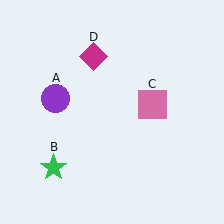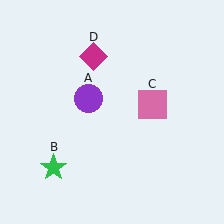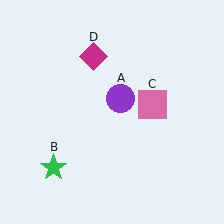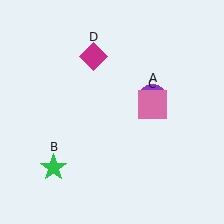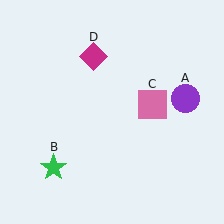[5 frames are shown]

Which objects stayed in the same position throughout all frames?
Green star (object B) and pink square (object C) and magenta diamond (object D) remained stationary.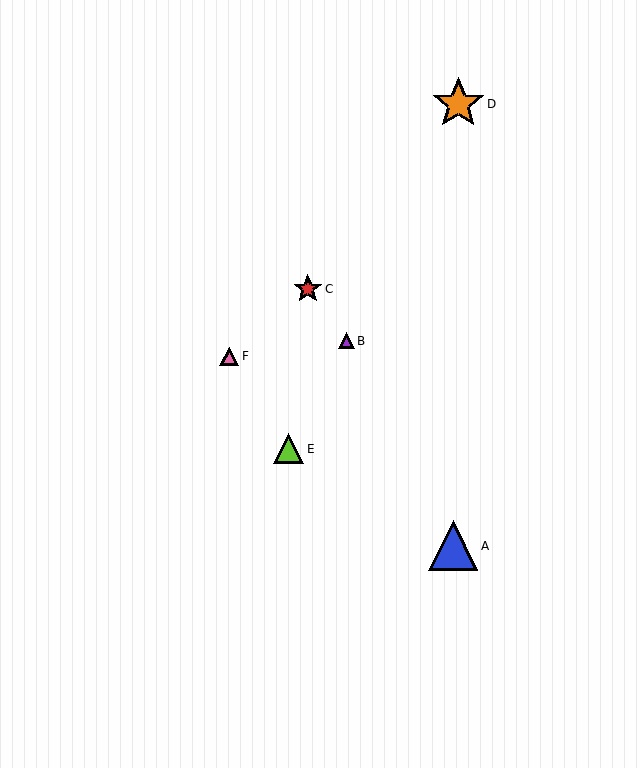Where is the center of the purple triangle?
The center of the purple triangle is at (346, 341).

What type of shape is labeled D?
Shape D is an orange star.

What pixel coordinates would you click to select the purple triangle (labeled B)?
Click at (346, 341) to select the purple triangle B.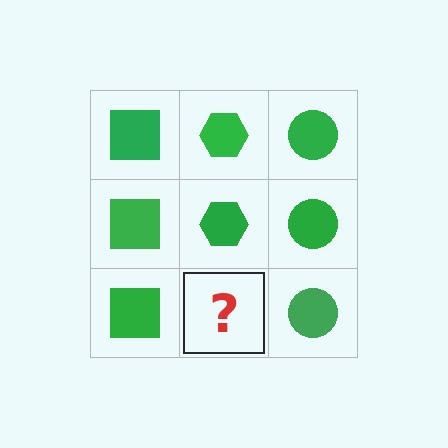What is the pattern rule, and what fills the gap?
The rule is that each column has a consistent shape. The gap should be filled with a green hexagon.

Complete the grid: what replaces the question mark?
The question mark should be replaced with a green hexagon.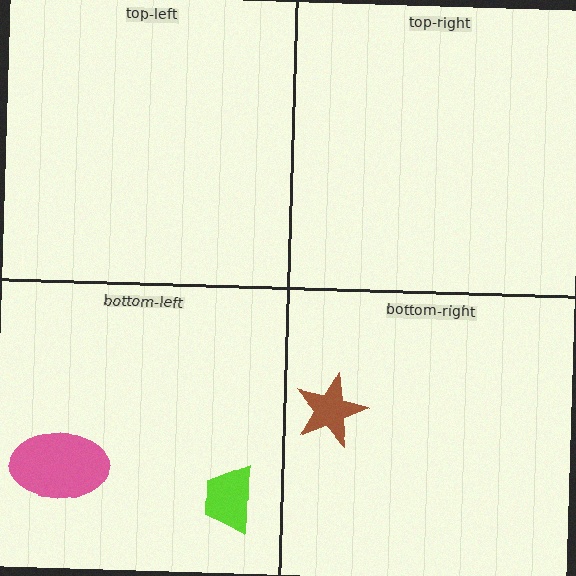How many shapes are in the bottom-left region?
2.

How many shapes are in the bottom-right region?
1.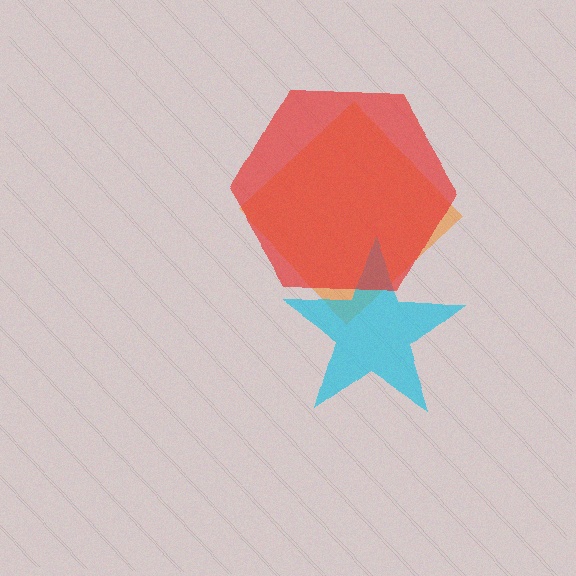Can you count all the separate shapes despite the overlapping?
Yes, there are 3 separate shapes.